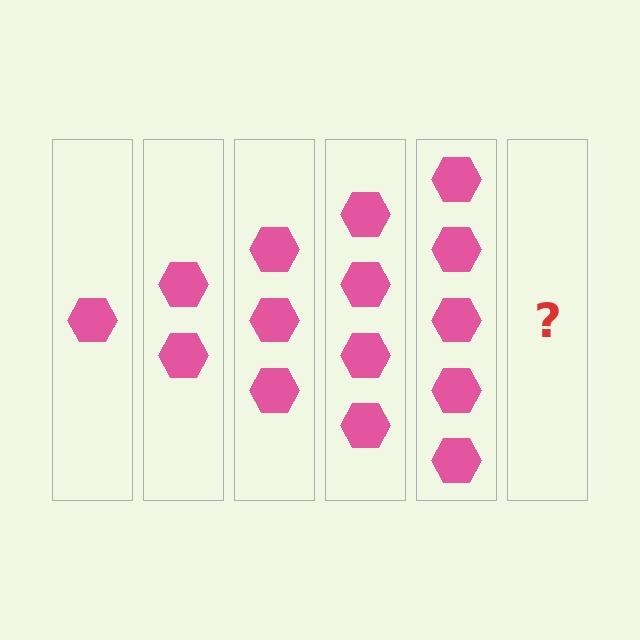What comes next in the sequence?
The next element should be 6 hexagons.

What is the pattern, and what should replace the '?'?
The pattern is that each step adds one more hexagon. The '?' should be 6 hexagons.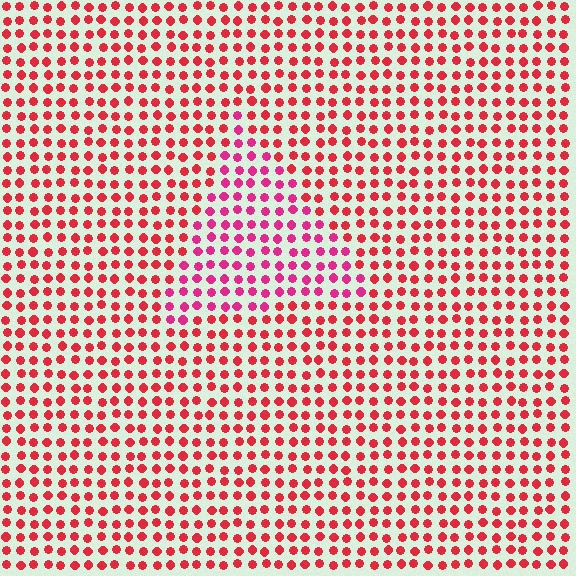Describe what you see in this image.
The image is filled with small red elements in a uniform arrangement. A triangle-shaped region is visible where the elements are tinted to a slightly different hue, forming a subtle color boundary.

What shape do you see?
I see a triangle.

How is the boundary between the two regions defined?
The boundary is defined purely by a slight shift in hue (about 27 degrees). Spacing, size, and orientation are identical on both sides.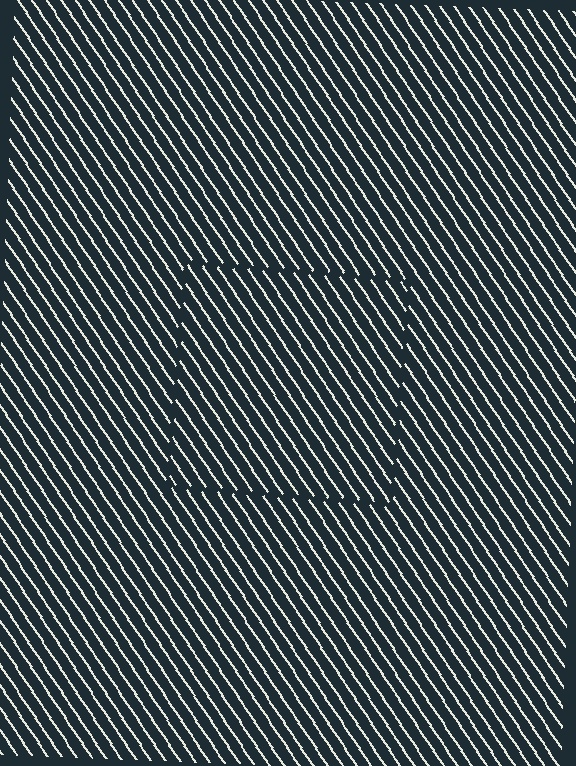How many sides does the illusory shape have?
4 sides — the line-ends trace a square.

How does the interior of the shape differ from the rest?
The interior of the shape contains the same grating, shifted by half a period — the contour is defined by the phase discontinuity where line-ends from the inner and outer gratings abut.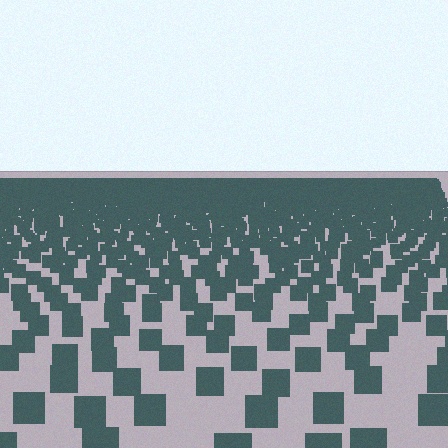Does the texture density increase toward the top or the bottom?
Density increases toward the top.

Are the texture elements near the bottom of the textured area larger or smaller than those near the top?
Larger. Near the bottom, elements are closer to the viewer and appear at a bigger on-screen size.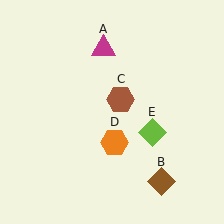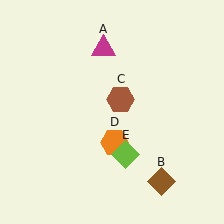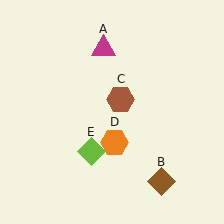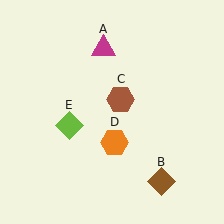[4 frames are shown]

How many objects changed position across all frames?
1 object changed position: lime diamond (object E).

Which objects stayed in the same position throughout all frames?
Magenta triangle (object A) and brown diamond (object B) and brown hexagon (object C) and orange hexagon (object D) remained stationary.